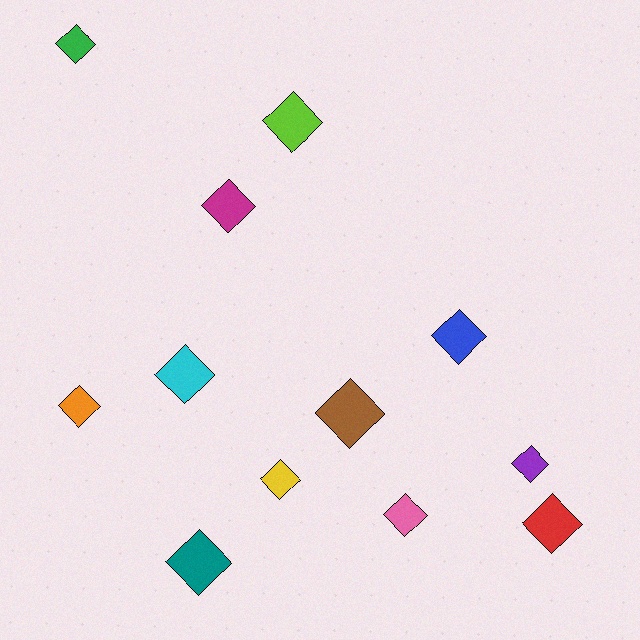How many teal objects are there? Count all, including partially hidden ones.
There is 1 teal object.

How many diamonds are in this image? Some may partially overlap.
There are 12 diamonds.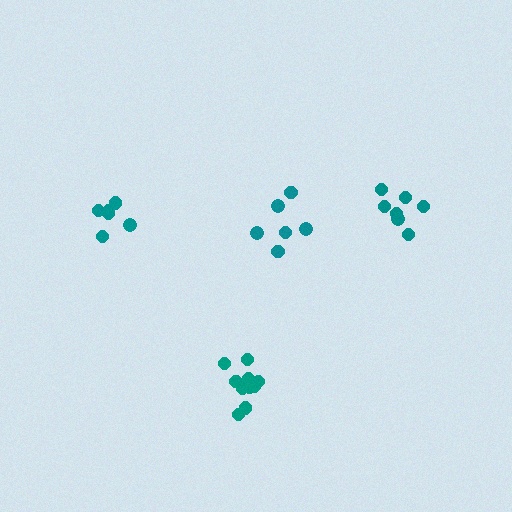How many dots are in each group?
Group 1: 6 dots, Group 2: 11 dots, Group 3: 6 dots, Group 4: 7 dots (30 total).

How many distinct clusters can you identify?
There are 4 distinct clusters.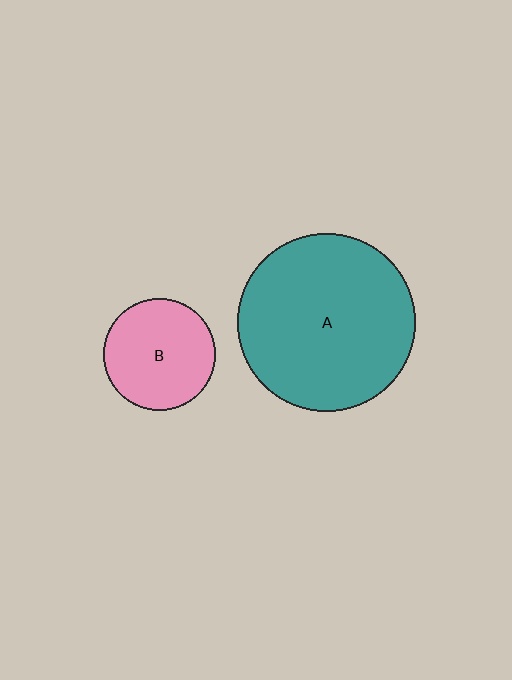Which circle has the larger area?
Circle A (teal).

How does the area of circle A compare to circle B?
Approximately 2.5 times.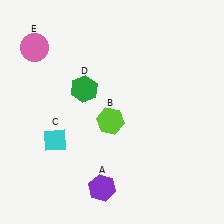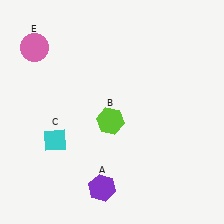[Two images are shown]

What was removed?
The green hexagon (D) was removed in Image 2.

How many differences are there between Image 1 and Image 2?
There is 1 difference between the two images.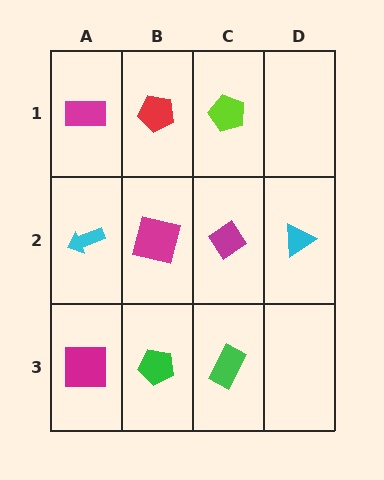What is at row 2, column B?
A magenta square.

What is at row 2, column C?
A magenta diamond.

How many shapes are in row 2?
4 shapes.